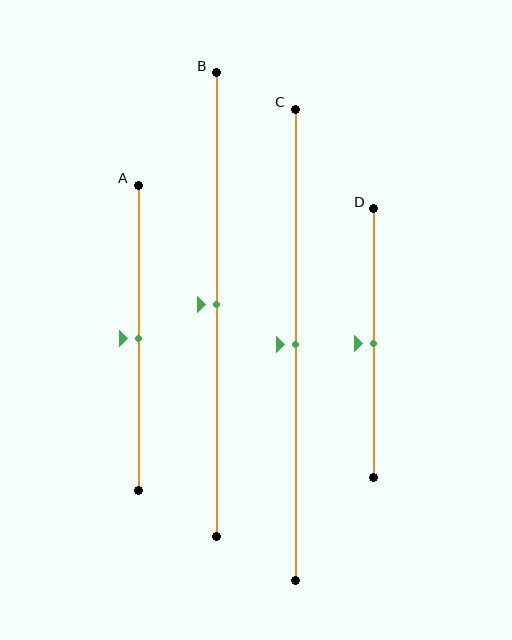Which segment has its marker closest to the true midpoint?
Segment A has its marker closest to the true midpoint.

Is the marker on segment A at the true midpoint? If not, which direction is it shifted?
Yes, the marker on segment A is at the true midpoint.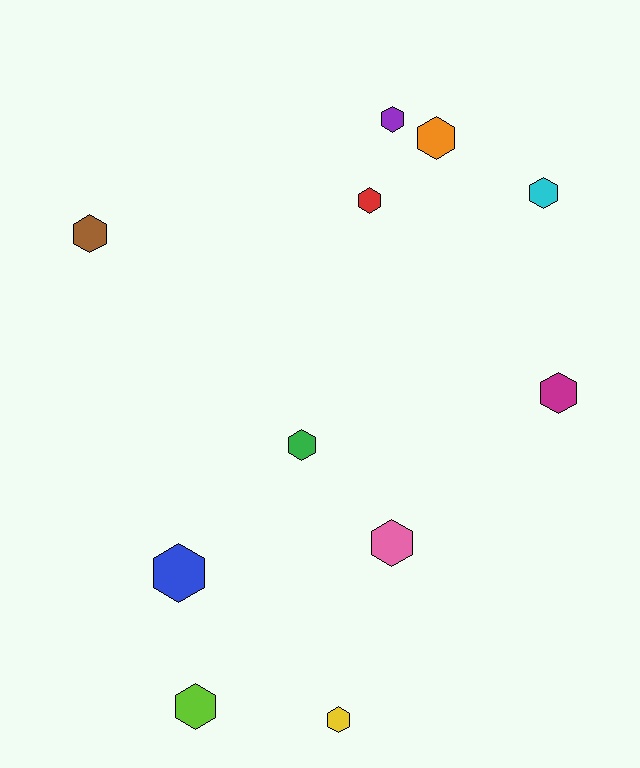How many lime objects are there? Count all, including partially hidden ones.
There is 1 lime object.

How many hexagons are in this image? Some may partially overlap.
There are 11 hexagons.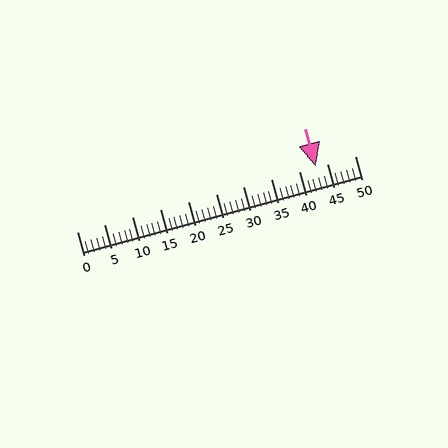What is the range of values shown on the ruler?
The ruler shows values from 0 to 50.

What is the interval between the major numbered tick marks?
The major tick marks are spaced 5 units apart.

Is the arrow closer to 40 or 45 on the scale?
The arrow is closer to 45.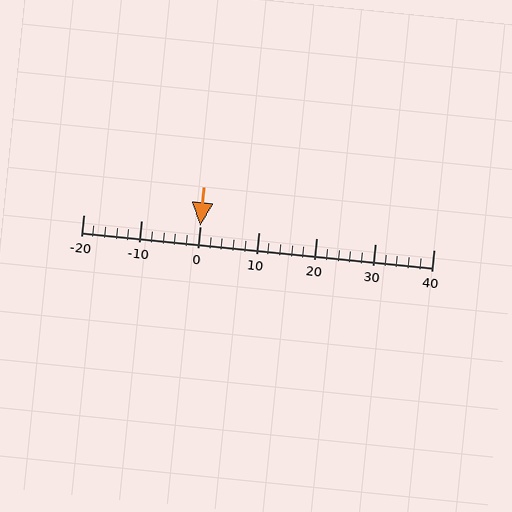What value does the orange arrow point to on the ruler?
The orange arrow points to approximately 0.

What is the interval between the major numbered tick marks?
The major tick marks are spaced 10 units apart.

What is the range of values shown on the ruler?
The ruler shows values from -20 to 40.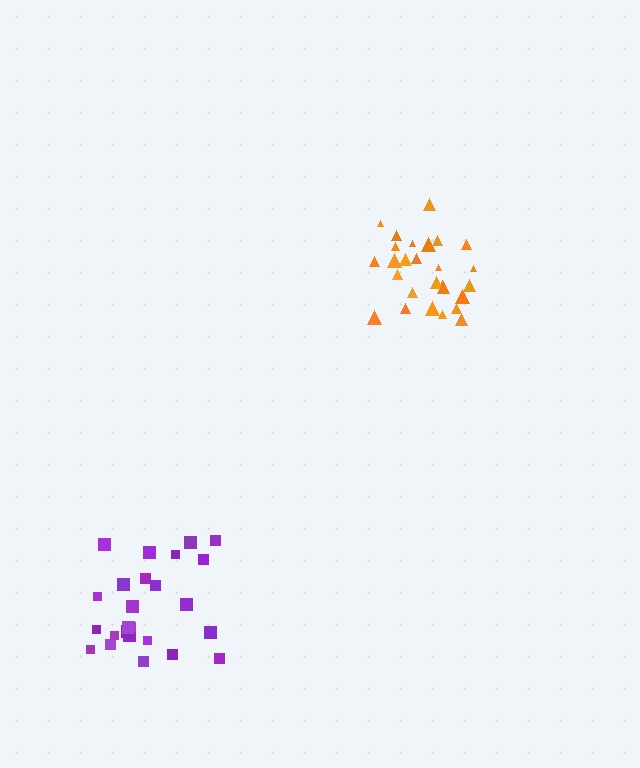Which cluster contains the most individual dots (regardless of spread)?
Orange (27).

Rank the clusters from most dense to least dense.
orange, purple.